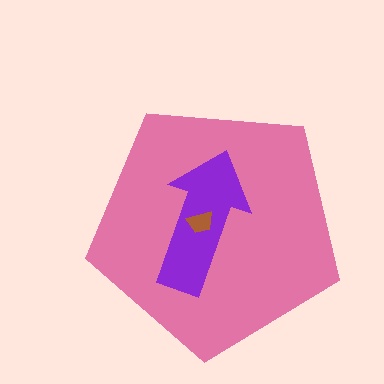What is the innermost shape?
The brown trapezoid.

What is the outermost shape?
The pink pentagon.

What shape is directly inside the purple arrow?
The brown trapezoid.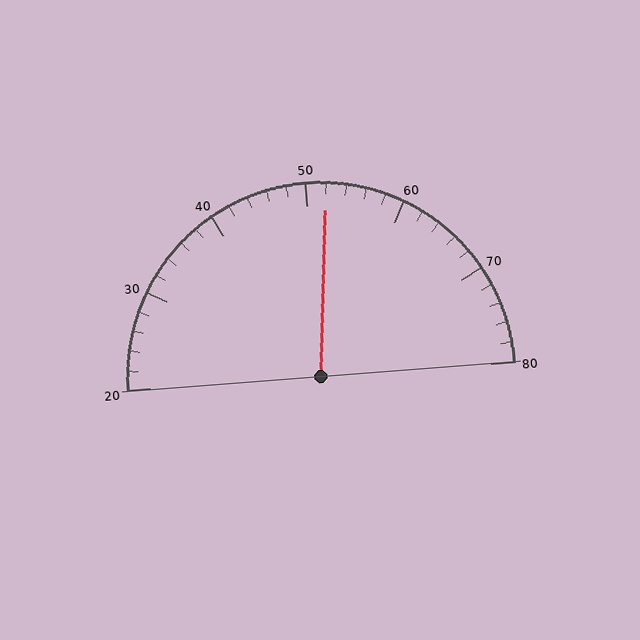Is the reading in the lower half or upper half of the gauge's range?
The reading is in the upper half of the range (20 to 80).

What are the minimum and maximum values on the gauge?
The gauge ranges from 20 to 80.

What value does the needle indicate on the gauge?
The needle indicates approximately 52.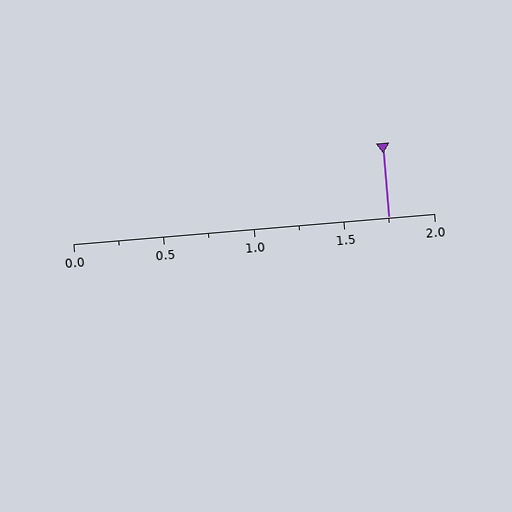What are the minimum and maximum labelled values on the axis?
The axis runs from 0.0 to 2.0.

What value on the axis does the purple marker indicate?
The marker indicates approximately 1.75.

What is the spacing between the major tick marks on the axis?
The major ticks are spaced 0.5 apart.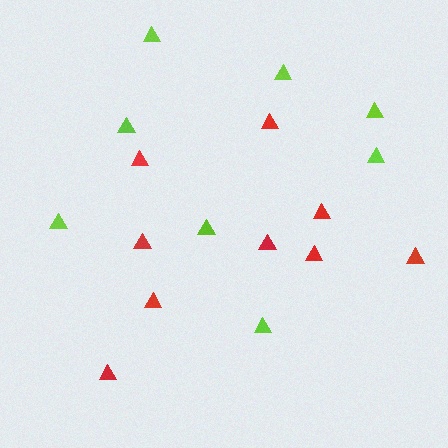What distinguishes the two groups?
There are 2 groups: one group of red triangles (9) and one group of lime triangles (8).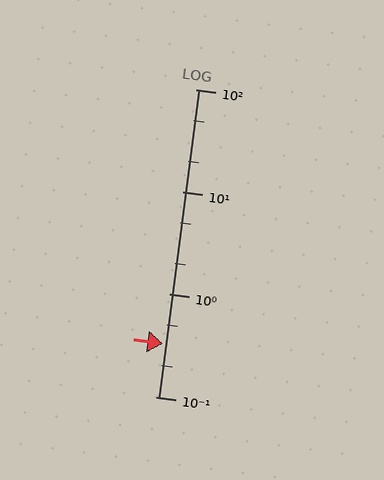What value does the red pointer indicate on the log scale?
The pointer indicates approximately 0.33.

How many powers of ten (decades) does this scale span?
The scale spans 3 decades, from 0.1 to 100.